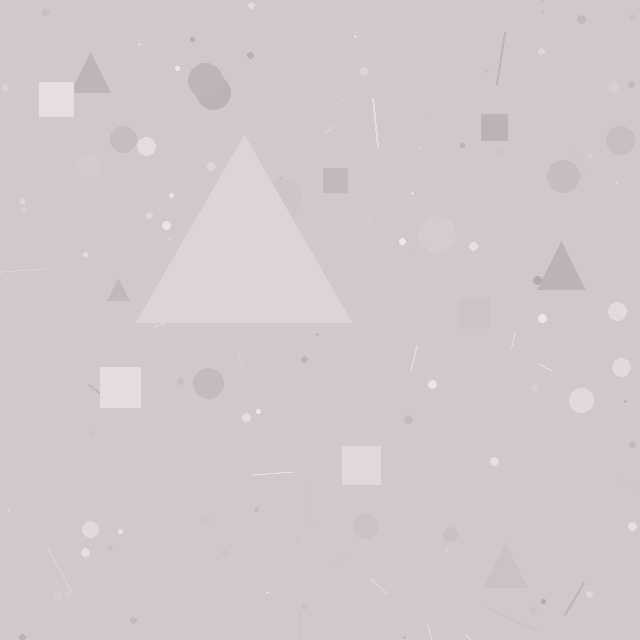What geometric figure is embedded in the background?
A triangle is embedded in the background.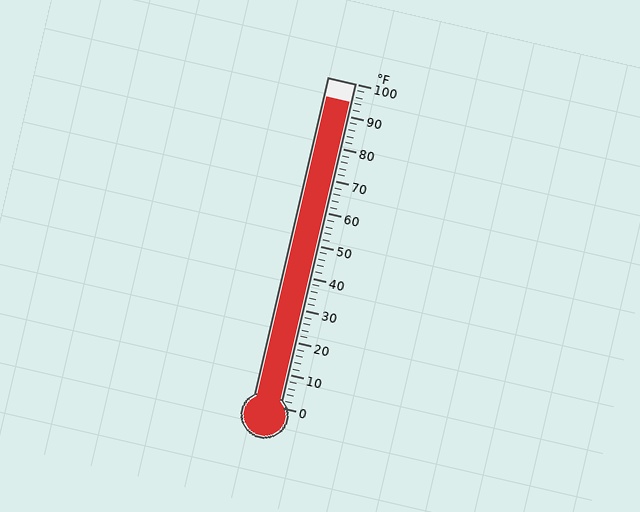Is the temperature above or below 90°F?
The temperature is above 90°F.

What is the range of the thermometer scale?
The thermometer scale ranges from 0°F to 100°F.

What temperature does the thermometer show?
The thermometer shows approximately 94°F.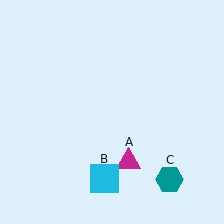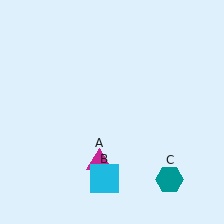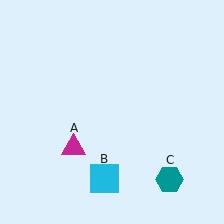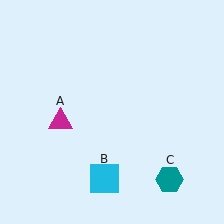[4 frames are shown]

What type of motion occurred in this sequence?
The magenta triangle (object A) rotated clockwise around the center of the scene.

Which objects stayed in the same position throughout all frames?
Cyan square (object B) and teal hexagon (object C) remained stationary.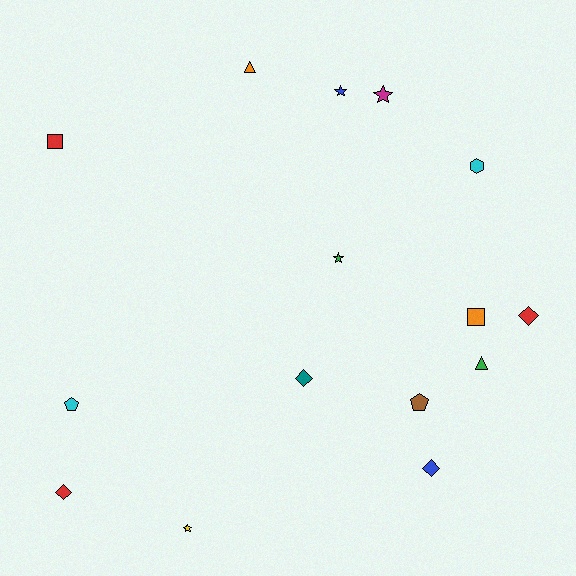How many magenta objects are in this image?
There is 1 magenta object.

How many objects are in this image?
There are 15 objects.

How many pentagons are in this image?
There are 2 pentagons.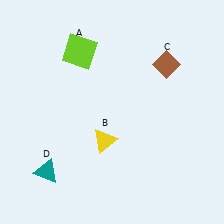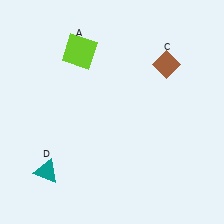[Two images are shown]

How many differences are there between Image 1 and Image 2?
There is 1 difference between the two images.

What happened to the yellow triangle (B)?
The yellow triangle (B) was removed in Image 2. It was in the bottom-left area of Image 1.